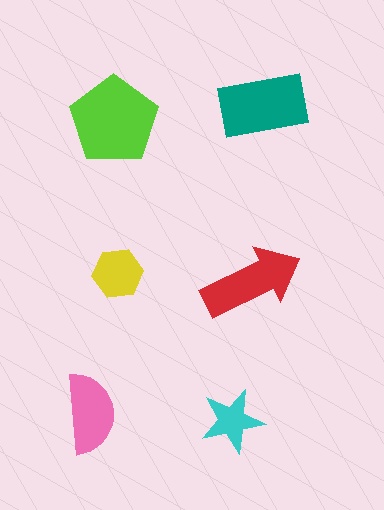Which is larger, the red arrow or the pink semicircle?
The red arrow.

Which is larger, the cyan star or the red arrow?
The red arrow.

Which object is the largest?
The lime pentagon.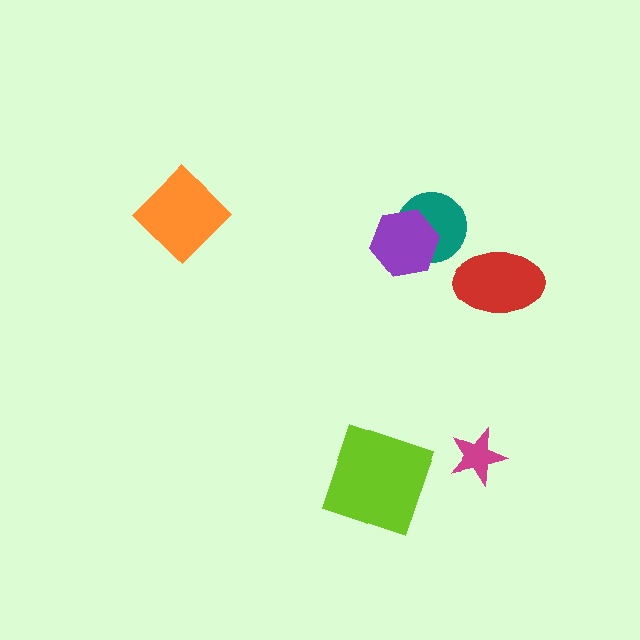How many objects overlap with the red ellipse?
0 objects overlap with the red ellipse.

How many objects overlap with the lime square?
0 objects overlap with the lime square.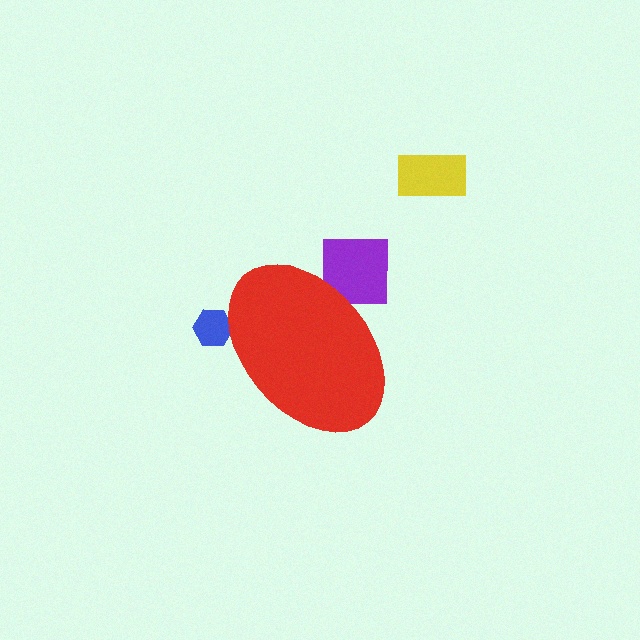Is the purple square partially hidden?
Yes, the purple square is partially hidden behind the red ellipse.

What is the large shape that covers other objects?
A red ellipse.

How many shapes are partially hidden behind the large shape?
2 shapes are partially hidden.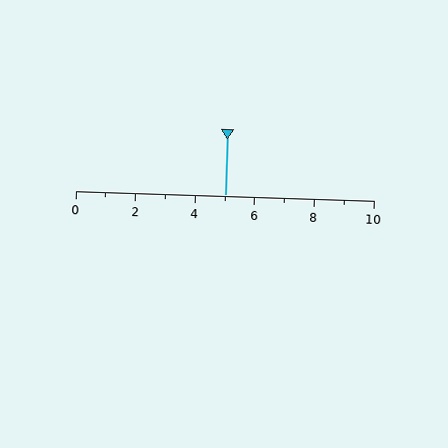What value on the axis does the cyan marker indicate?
The marker indicates approximately 5.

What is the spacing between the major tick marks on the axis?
The major ticks are spaced 2 apart.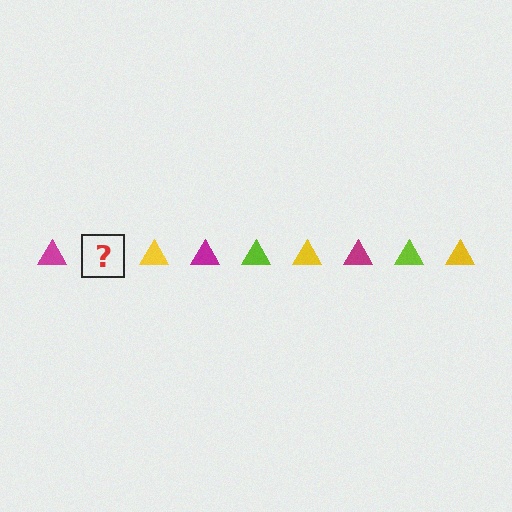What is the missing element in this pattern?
The missing element is a lime triangle.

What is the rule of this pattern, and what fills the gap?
The rule is that the pattern cycles through magenta, lime, yellow triangles. The gap should be filled with a lime triangle.